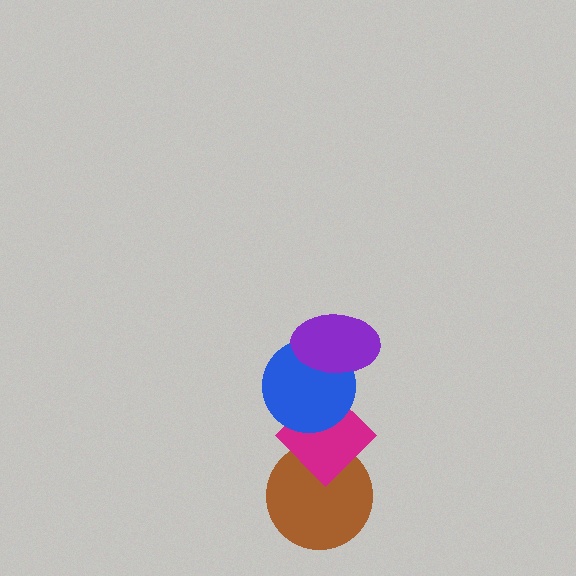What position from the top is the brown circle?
The brown circle is 4th from the top.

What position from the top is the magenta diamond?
The magenta diamond is 3rd from the top.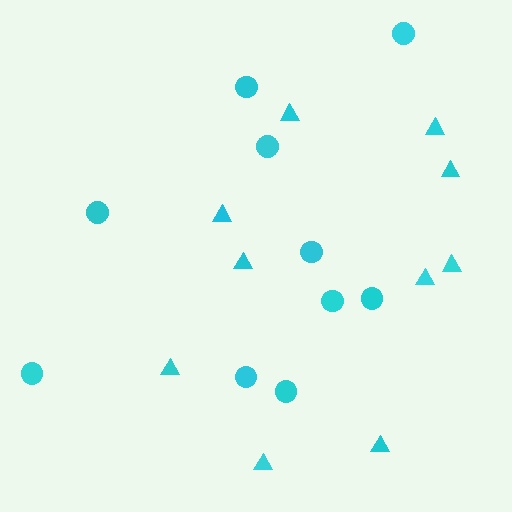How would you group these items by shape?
There are 2 groups: one group of circles (10) and one group of triangles (10).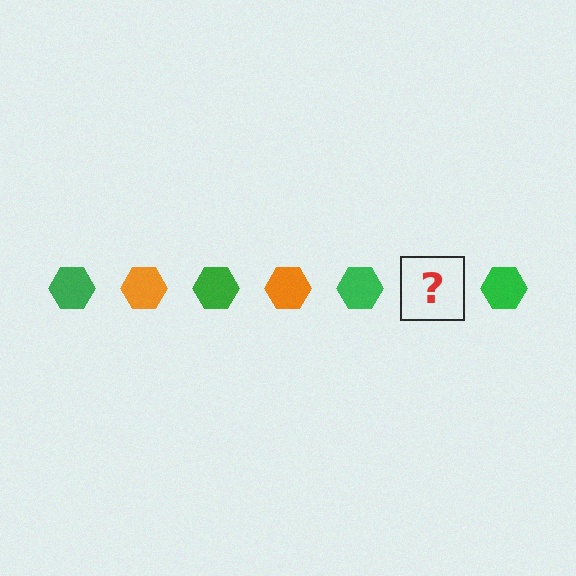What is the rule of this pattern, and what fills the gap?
The rule is that the pattern cycles through green, orange hexagons. The gap should be filled with an orange hexagon.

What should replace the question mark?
The question mark should be replaced with an orange hexagon.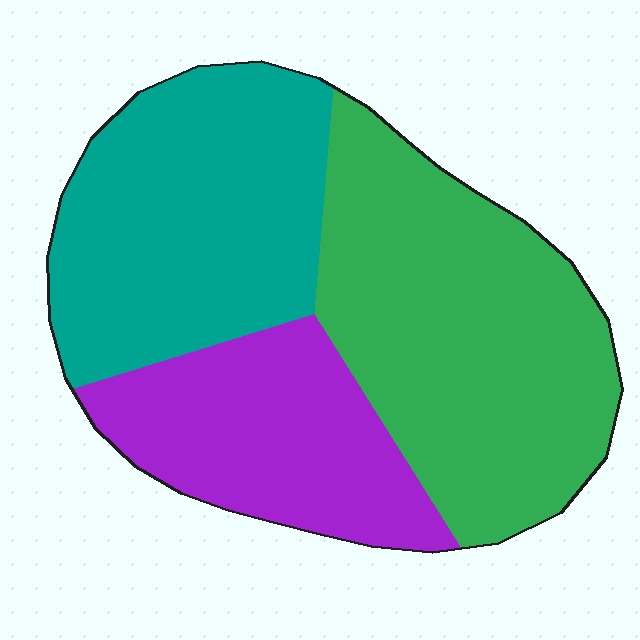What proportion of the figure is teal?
Teal covers roughly 35% of the figure.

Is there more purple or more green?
Green.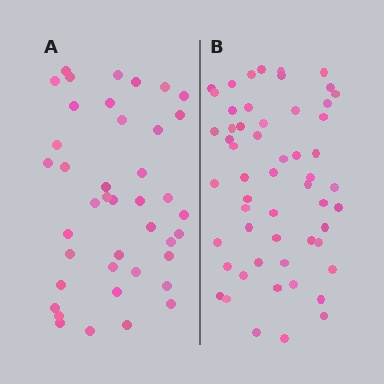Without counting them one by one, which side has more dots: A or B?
Region B (the right region) has more dots.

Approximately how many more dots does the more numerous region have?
Region B has approximately 15 more dots than region A.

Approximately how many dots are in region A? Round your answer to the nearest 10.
About 40 dots. (The exact count is 41, which rounds to 40.)